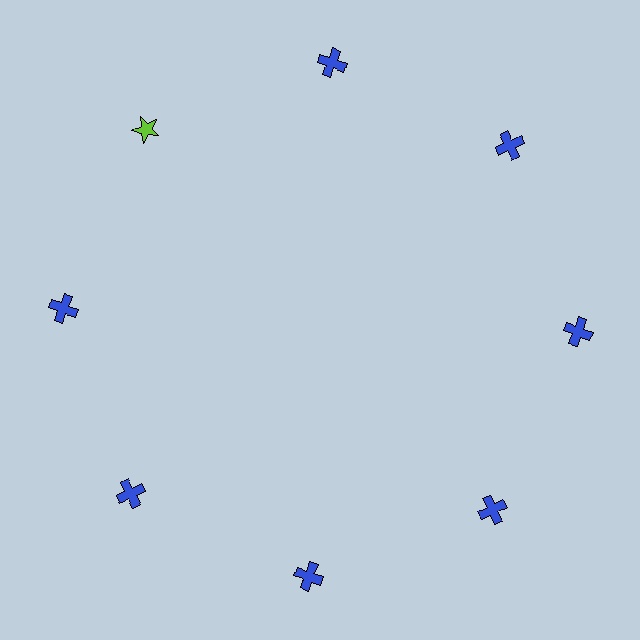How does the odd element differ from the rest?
It differs in both color (lime instead of blue) and shape (star instead of cross).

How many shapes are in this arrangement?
There are 8 shapes arranged in a ring pattern.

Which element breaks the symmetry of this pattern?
The lime star at roughly the 10 o'clock position breaks the symmetry. All other shapes are blue crosses.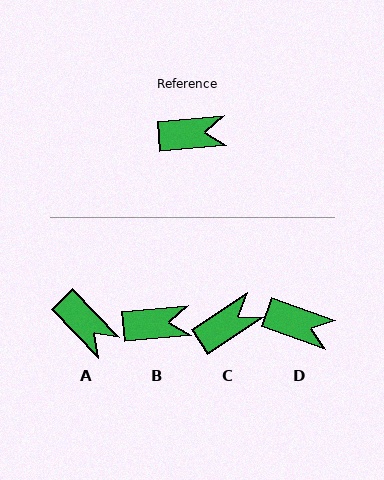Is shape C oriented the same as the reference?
No, it is off by about 29 degrees.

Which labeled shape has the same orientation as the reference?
B.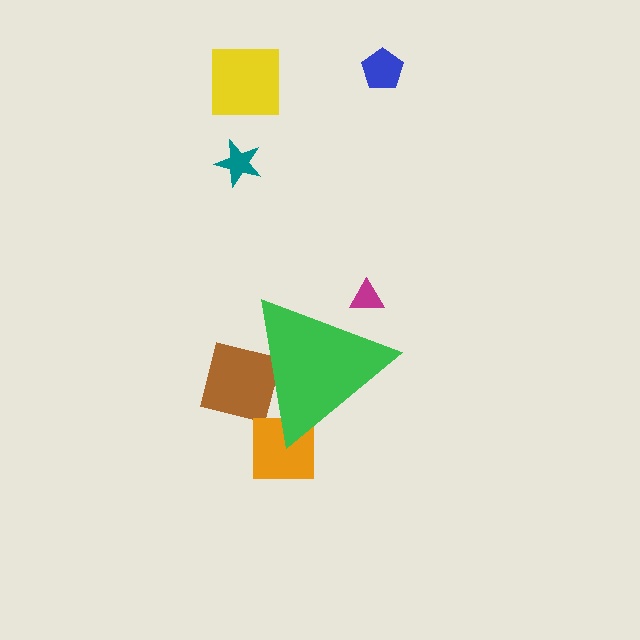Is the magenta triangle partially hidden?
Yes, the magenta triangle is partially hidden behind the green triangle.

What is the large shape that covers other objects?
A green triangle.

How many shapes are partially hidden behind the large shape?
3 shapes are partially hidden.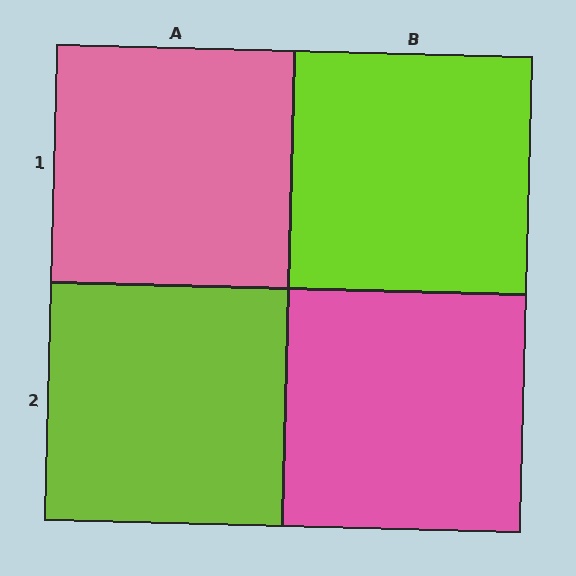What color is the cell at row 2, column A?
Lime.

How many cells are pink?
2 cells are pink.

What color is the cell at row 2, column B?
Pink.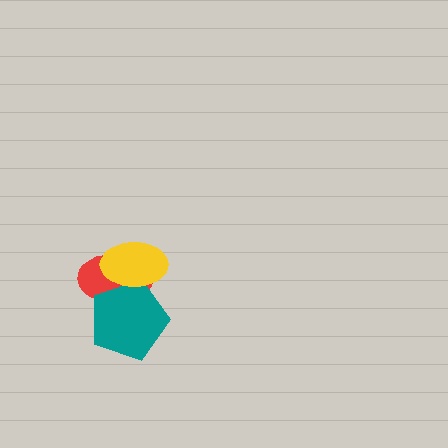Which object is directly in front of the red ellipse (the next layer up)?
The teal pentagon is directly in front of the red ellipse.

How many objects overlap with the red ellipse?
2 objects overlap with the red ellipse.